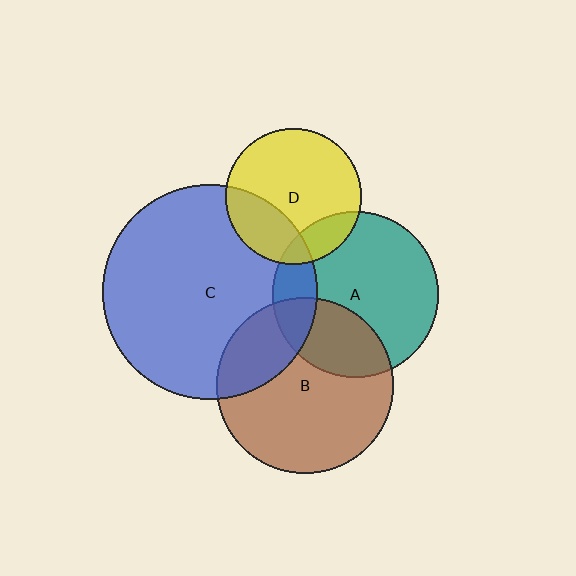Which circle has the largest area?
Circle C (blue).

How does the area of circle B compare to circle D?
Approximately 1.7 times.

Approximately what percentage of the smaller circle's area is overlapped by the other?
Approximately 20%.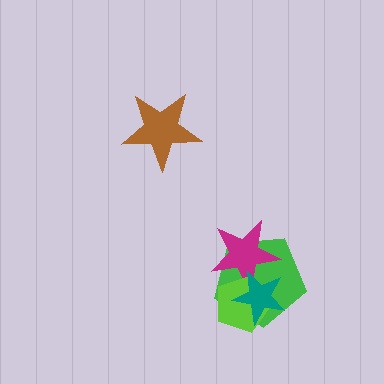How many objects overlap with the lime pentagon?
3 objects overlap with the lime pentagon.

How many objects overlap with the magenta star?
3 objects overlap with the magenta star.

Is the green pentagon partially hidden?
Yes, it is partially covered by another shape.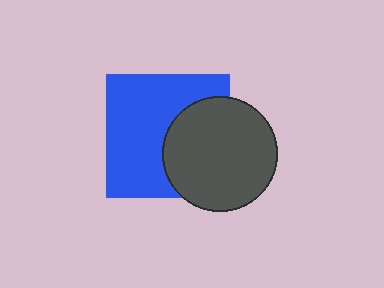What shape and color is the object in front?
The object in front is a dark gray circle.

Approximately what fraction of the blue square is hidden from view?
Roughly 38% of the blue square is hidden behind the dark gray circle.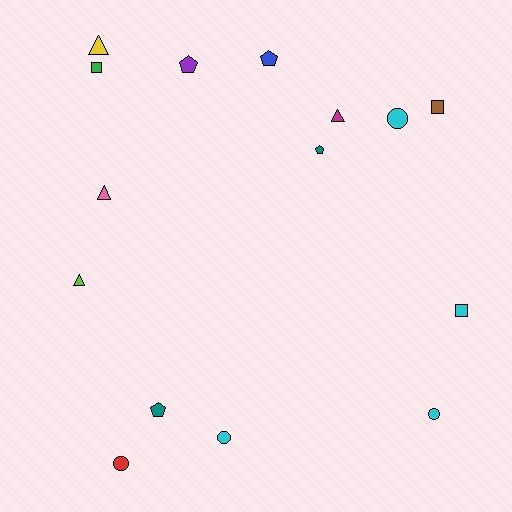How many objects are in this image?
There are 15 objects.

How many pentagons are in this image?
There are 4 pentagons.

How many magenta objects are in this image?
There is 1 magenta object.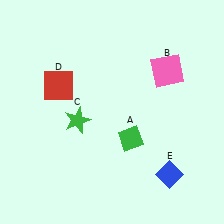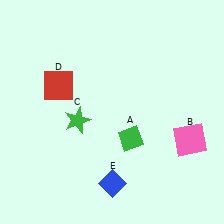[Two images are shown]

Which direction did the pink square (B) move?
The pink square (B) moved down.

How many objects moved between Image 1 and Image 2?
2 objects moved between the two images.